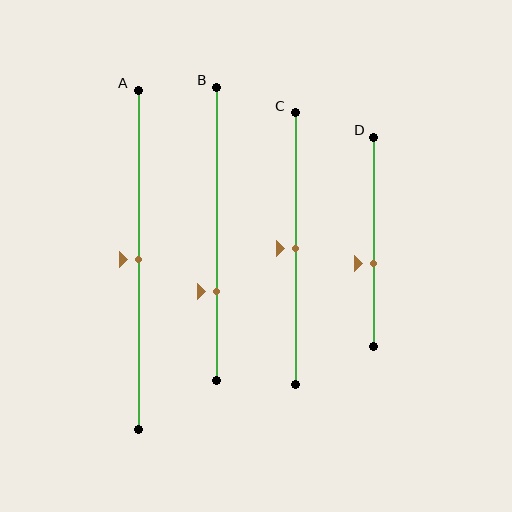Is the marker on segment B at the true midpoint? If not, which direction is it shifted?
No, the marker on segment B is shifted downward by about 20% of the segment length.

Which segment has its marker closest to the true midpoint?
Segment A has its marker closest to the true midpoint.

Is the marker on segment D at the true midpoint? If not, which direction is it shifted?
No, the marker on segment D is shifted downward by about 10% of the segment length.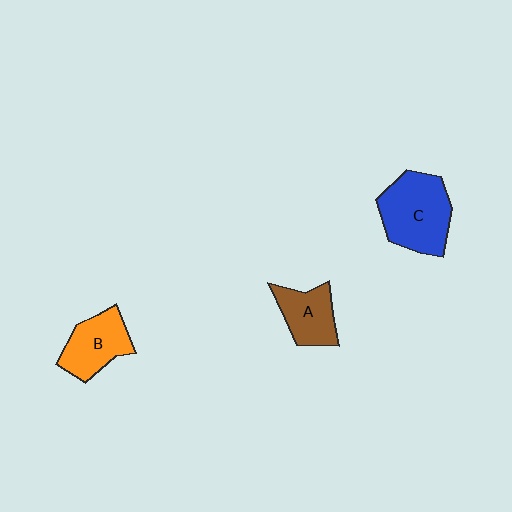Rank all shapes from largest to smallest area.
From largest to smallest: C (blue), B (orange), A (brown).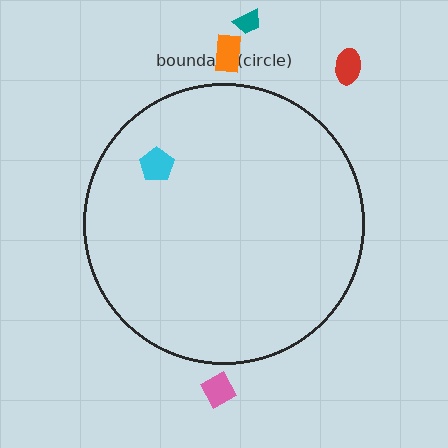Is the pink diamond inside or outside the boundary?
Outside.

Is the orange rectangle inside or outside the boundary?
Outside.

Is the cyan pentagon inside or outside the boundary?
Inside.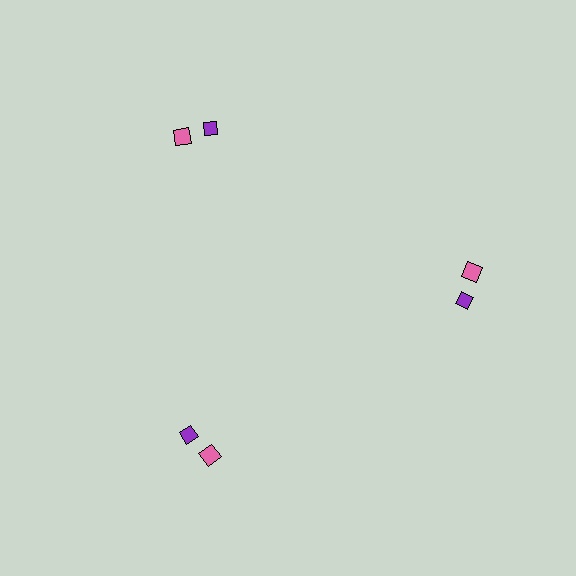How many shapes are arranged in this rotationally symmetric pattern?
There are 6 shapes, arranged in 3 groups of 2.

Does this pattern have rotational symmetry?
Yes, this pattern has 3-fold rotational symmetry. It looks the same after rotating 120 degrees around the center.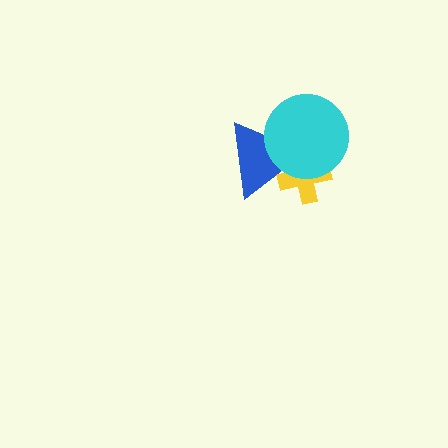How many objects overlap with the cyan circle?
2 objects overlap with the cyan circle.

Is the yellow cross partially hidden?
Yes, it is partially covered by another shape.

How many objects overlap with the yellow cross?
2 objects overlap with the yellow cross.